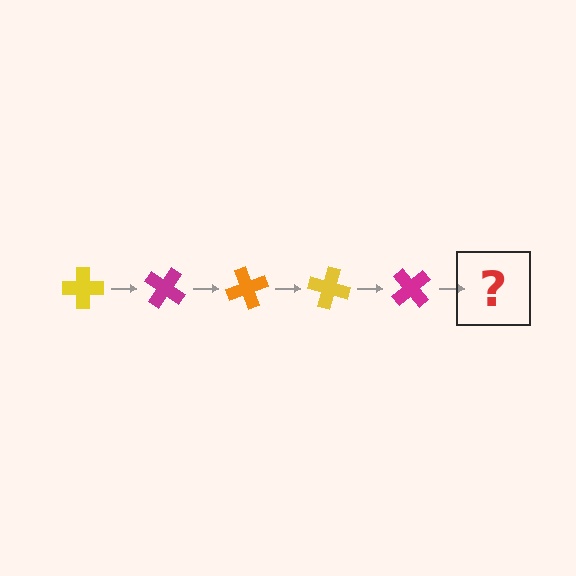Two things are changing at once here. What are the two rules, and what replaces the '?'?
The two rules are that it rotates 35 degrees each step and the color cycles through yellow, magenta, and orange. The '?' should be an orange cross, rotated 175 degrees from the start.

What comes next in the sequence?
The next element should be an orange cross, rotated 175 degrees from the start.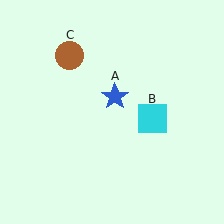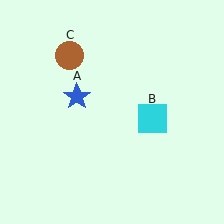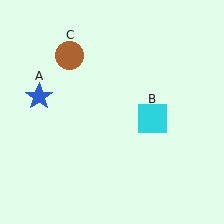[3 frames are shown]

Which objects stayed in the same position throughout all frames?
Cyan square (object B) and brown circle (object C) remained stationary.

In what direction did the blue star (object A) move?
The blue star (object A) moved left.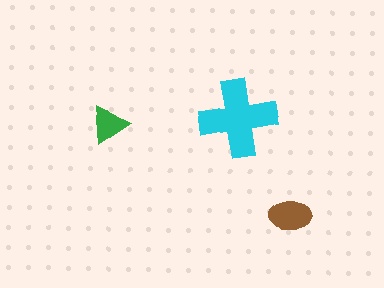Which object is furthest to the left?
The green triangle is leftmost.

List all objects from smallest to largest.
The green triangle, the brown ellipse, the cyan cross.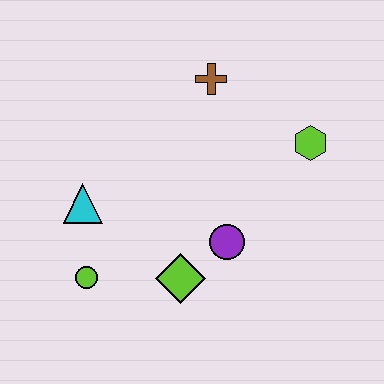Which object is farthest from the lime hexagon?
The lime circle is farthest from the lime hexagon.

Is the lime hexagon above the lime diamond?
Yes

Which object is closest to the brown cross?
The lime hexagon is closest to the brown cross.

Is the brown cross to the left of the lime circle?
No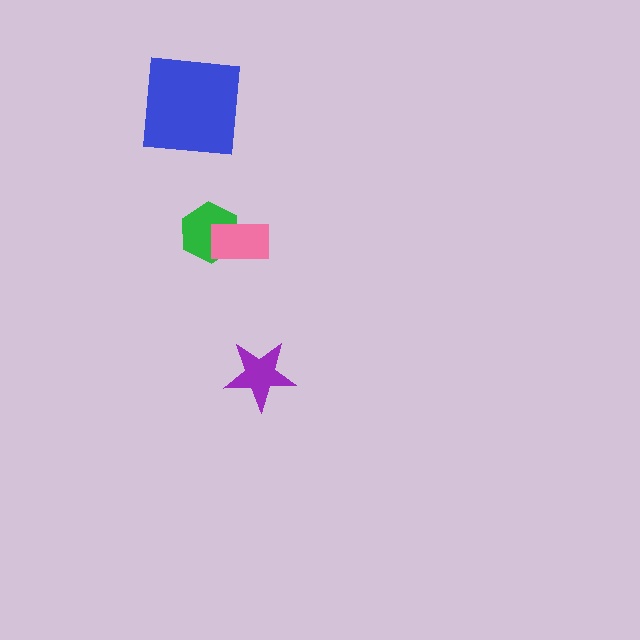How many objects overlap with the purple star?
0 objects overlap with the purple star.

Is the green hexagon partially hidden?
Yes, it is partially covered by another shape.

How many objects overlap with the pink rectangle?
1 object overlaps with the pink rectangle.